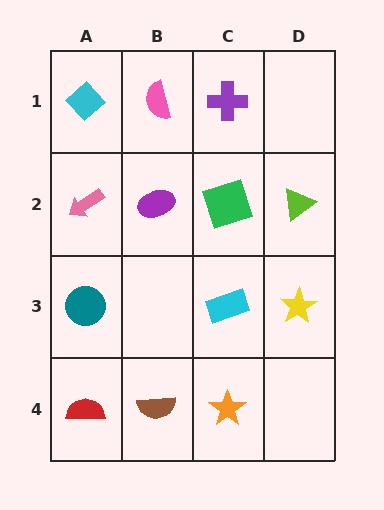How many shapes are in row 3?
3 shapes.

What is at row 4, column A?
A red semicircle.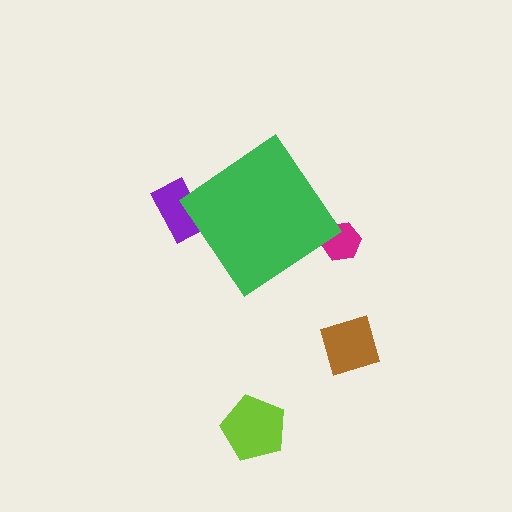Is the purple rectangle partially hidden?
Yes, the purple rectangle is partially hidden behind the green diamond.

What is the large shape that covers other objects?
A green diamond.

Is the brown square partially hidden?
No, the brown square is fully visible.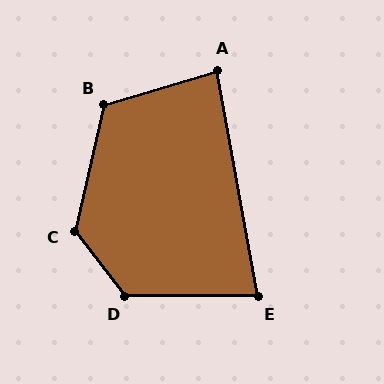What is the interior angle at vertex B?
Approximately 120 degrees (obtuse).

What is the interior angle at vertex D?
Approximately 128 degrees (obtuse).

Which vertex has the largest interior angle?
C, at approximately 129 degrees.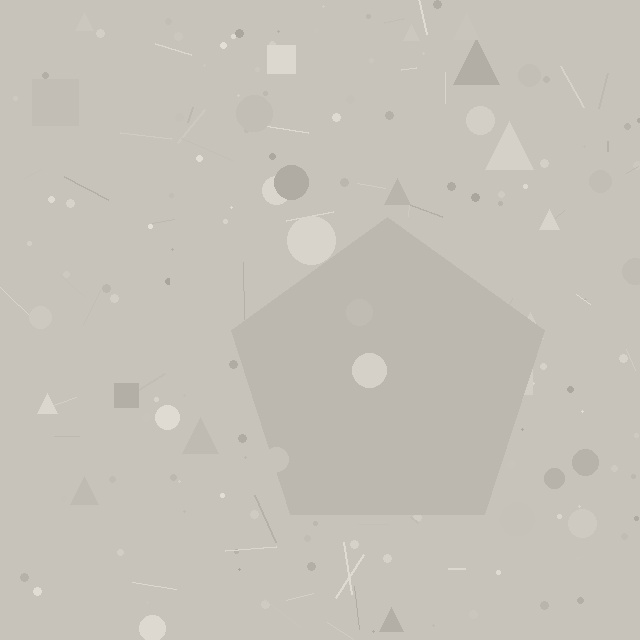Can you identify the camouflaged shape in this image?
The camouflaged shape is a pentagon.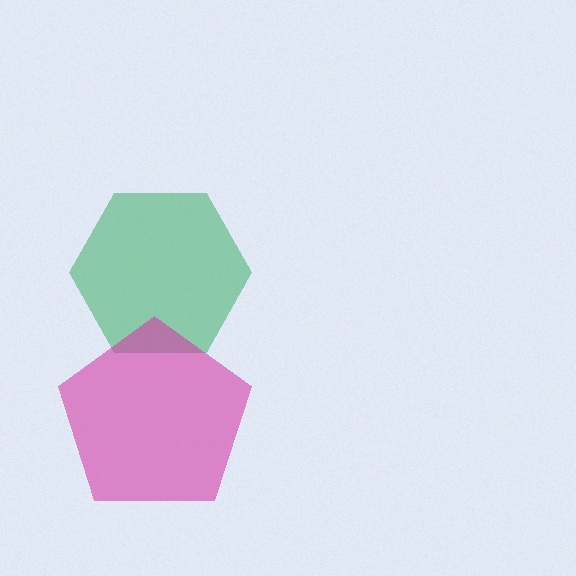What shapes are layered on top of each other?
The layered shapes are: a green hexagon, a magenta pentagon.